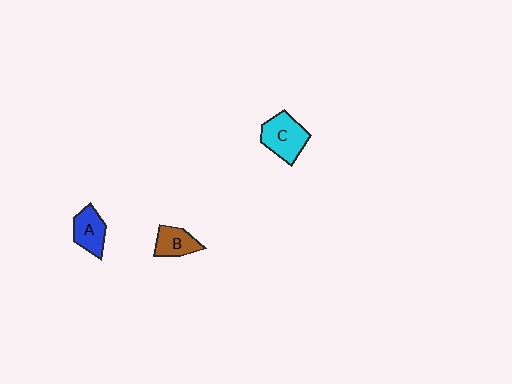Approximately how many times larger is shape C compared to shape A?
Approximately 1.4 times.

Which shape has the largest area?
Shape C (cyan).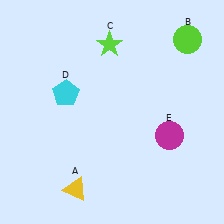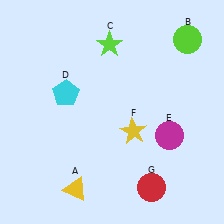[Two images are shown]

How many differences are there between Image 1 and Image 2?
There are 2 differences between the two images.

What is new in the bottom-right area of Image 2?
A red circle (G) was added in the bottom-right area of Image 2.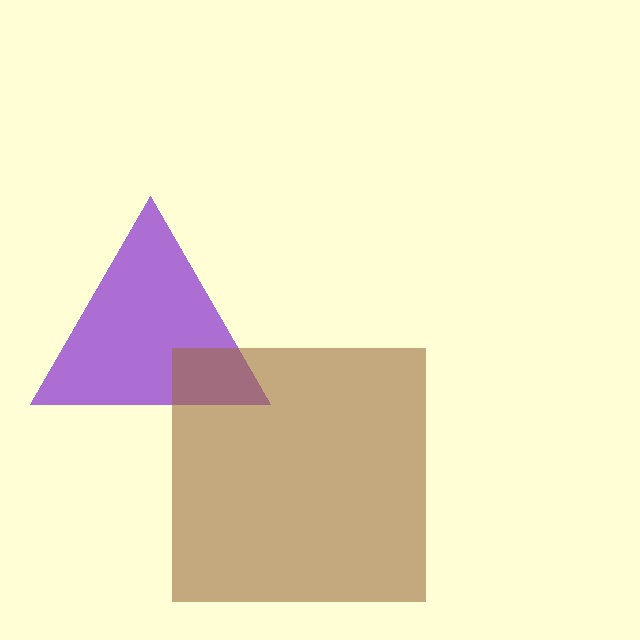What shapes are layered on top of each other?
The layered shapes are: a purple triangle, a brown square.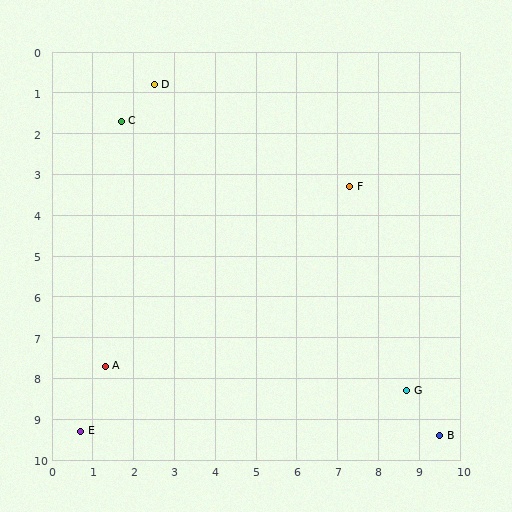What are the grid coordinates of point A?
Point A is at approximately (1.3, 7.7).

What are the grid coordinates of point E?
Point E is at approximately (0.7, 9.3).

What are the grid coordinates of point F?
Point F is at approximately (7.3, 3.3).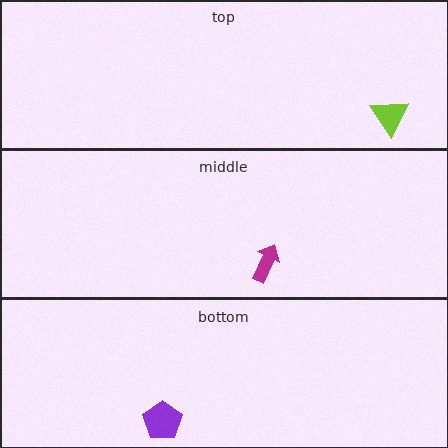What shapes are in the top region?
The lime triangle.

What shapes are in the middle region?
The magenta arrow.